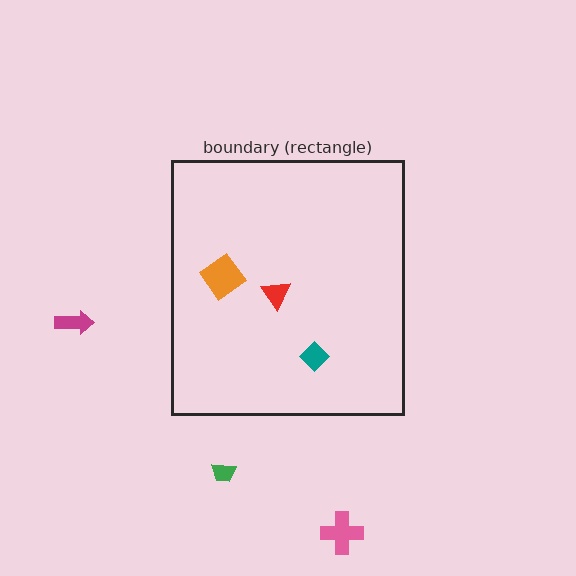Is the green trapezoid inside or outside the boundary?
Outside.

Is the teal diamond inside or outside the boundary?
Inside.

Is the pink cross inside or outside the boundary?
Outside.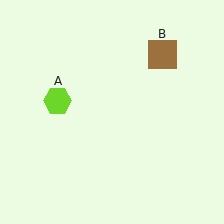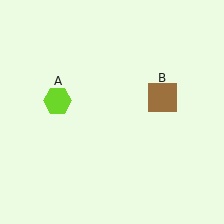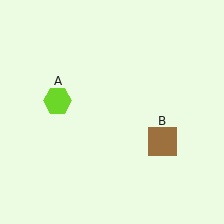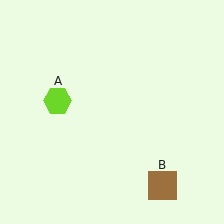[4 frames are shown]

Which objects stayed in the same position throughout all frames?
Lime hexagon (object A) remained stationary.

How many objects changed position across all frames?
1 object changed position: brown square (object B).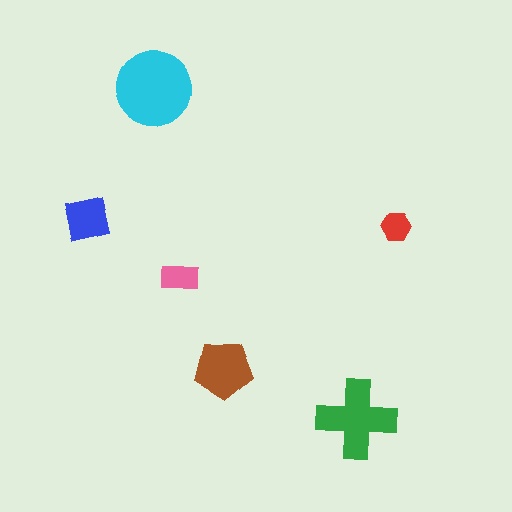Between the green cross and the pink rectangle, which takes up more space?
The green cross.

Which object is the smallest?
The red hexagon.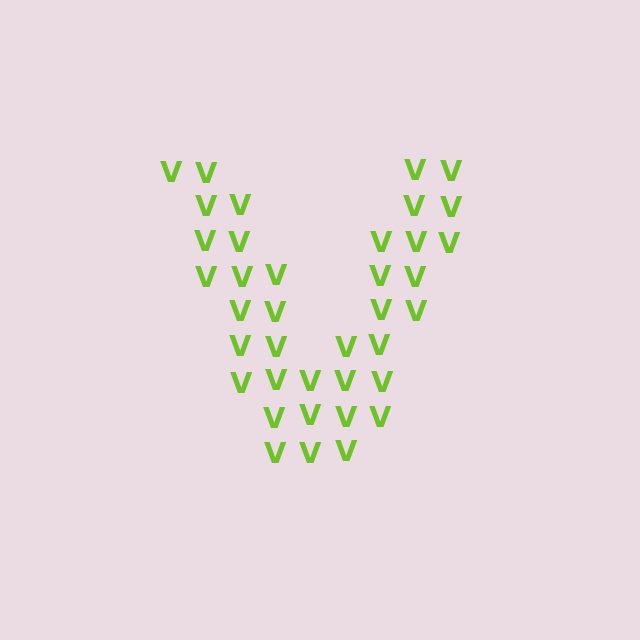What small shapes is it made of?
It is made of small letter V's.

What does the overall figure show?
The overall figure shows the letter V.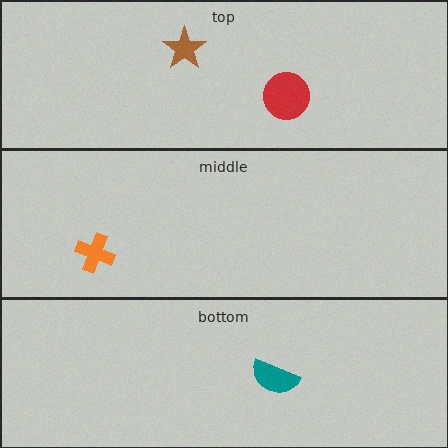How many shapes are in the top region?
2.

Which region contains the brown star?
The top region.